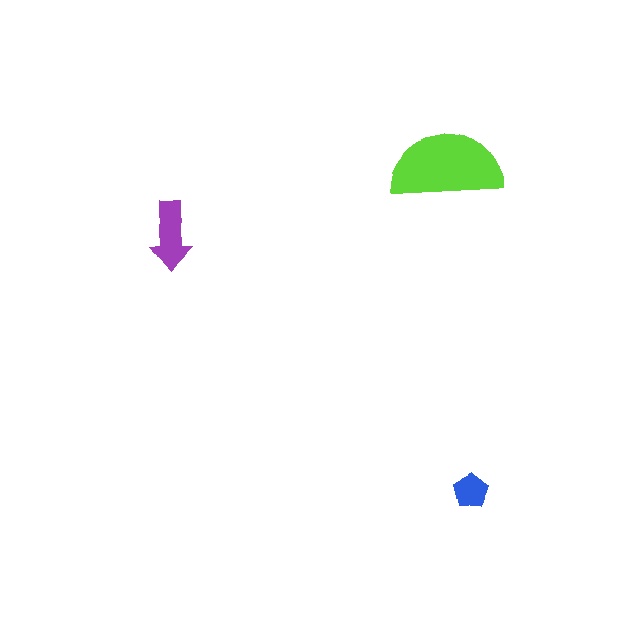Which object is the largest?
The lime semicircle.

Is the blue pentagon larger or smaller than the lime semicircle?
Smaller.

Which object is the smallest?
The blue pentagon.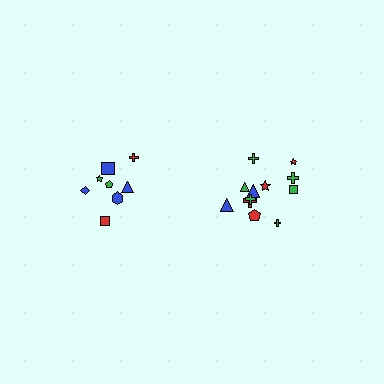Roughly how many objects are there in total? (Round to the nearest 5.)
Roughly 20 objects in total.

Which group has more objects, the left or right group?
The right group.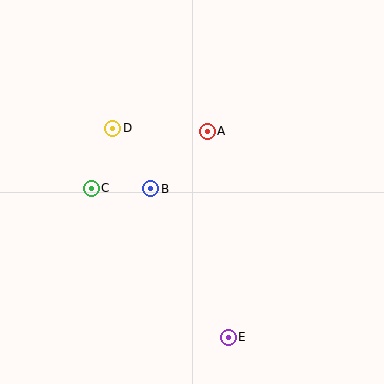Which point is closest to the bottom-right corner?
Point E is closest to the bottom-right corner.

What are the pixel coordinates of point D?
Point D is at (113, 128).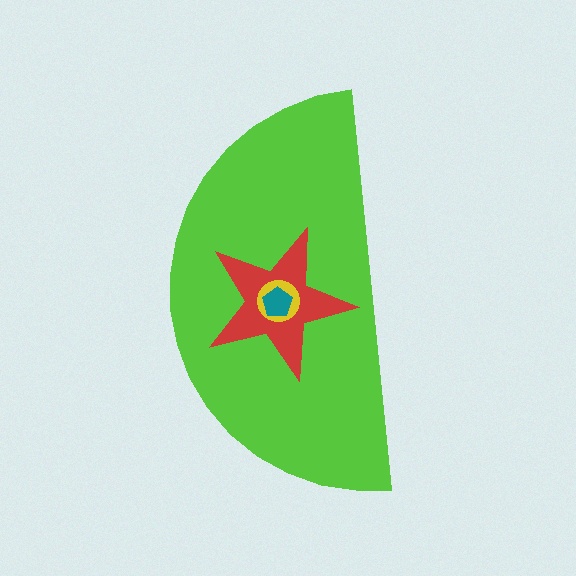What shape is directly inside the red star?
The yellow circle.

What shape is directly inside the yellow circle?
The teal pentagon.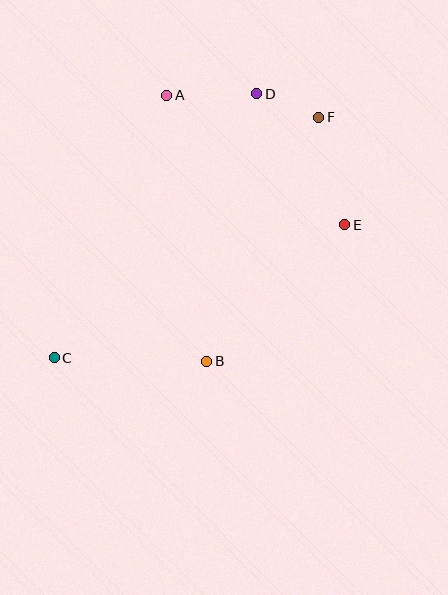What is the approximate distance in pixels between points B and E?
The distance between B and E is approximately 194 pixels.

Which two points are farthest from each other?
Points C and F are farthest from each other.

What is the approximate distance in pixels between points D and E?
The distance between D and E is approximately 158 pixels.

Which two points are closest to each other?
Points D and F are closest to each other.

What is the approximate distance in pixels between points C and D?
The distance between C and D is approximately 332 pixels.